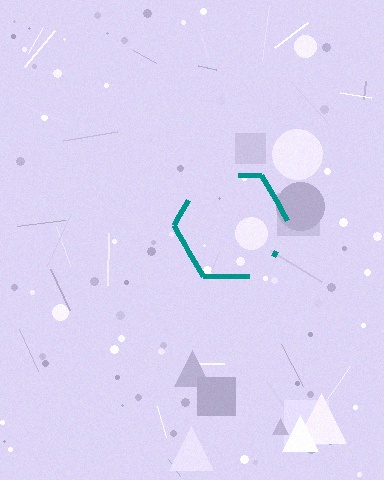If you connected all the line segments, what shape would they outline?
They would outline a hexagon.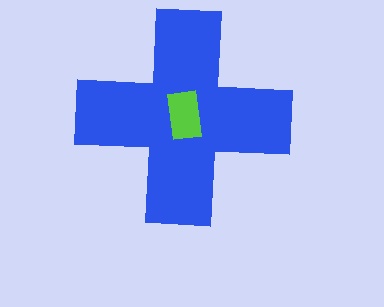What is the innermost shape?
The lime rectangle.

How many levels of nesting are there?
2.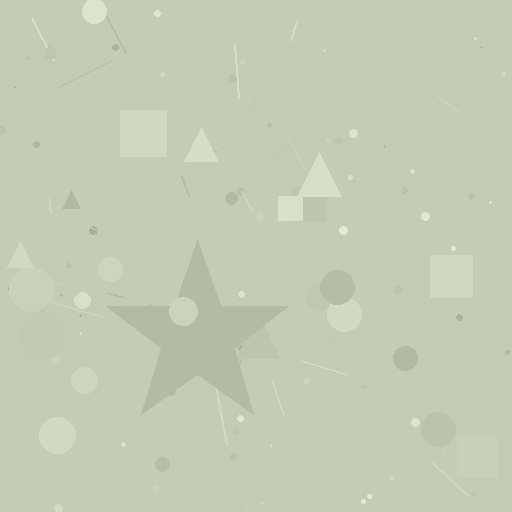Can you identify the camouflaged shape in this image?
The camouflaged shape is a star.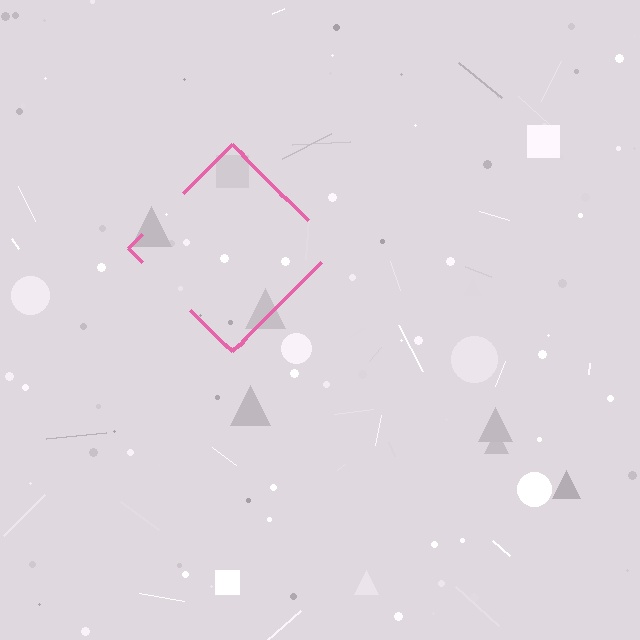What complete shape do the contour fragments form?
The contour fragments form a diamond.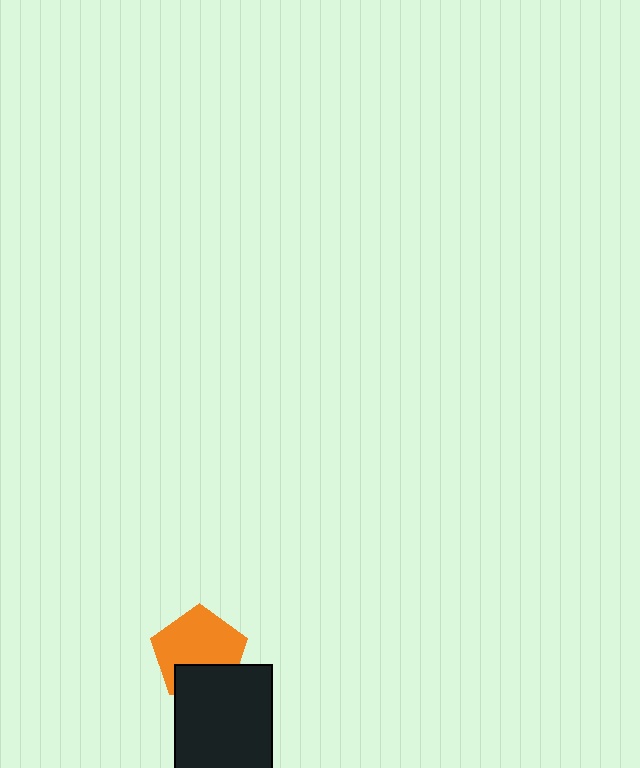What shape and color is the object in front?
The object in front is a black rectangle.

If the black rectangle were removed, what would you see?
You would see the complete orange pentagon.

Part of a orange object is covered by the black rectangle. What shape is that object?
It is a pentagon.